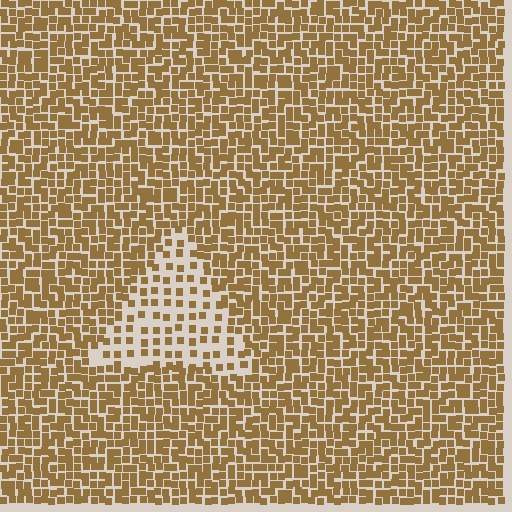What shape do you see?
I see a triangle.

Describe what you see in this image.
The image contains small brown elements arranged at two different densities. A triangle-shaped region is visible where the elements are less densely packed than the surrounding area.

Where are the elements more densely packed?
The elements are more densely packed outside the triangle boundary.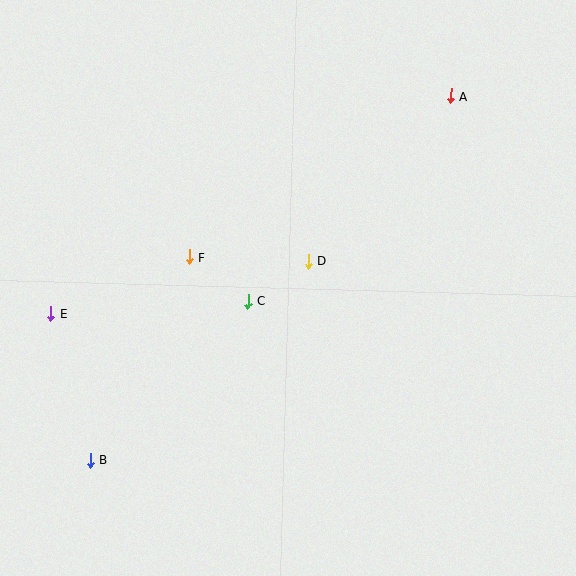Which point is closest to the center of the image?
Point D at (308, 261) is closest to the center.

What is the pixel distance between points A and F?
The distance between A and F is 307 pixels.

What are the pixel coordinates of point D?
Point D is at (308, 261).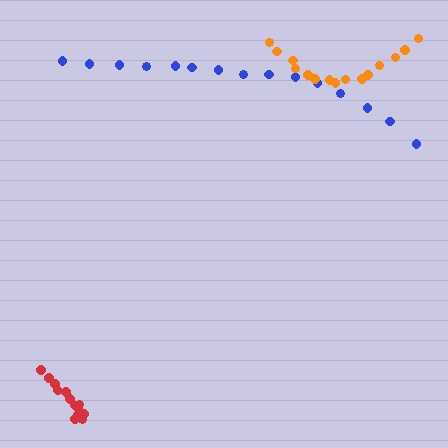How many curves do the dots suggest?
There are 3 distinct paths.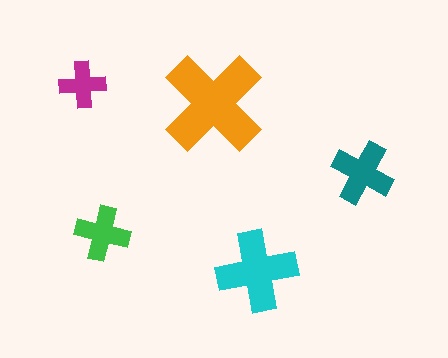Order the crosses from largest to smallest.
the orange one, the cyan one, the teal one, the green one, the magenta one.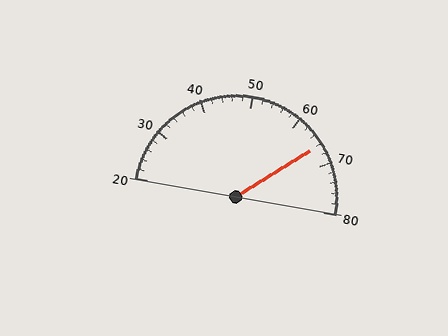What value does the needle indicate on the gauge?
The needle indicates approximately 66.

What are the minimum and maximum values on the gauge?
The gauge ranges from 20 to 80.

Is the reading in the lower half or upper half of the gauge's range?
The reading is in the upper half of the range (20 to 80).